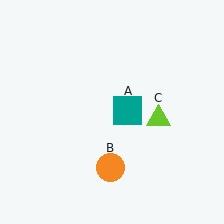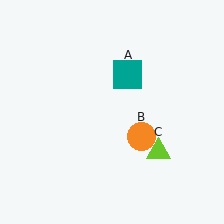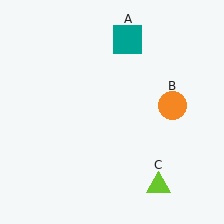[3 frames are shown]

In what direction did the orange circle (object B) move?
The orange circle (object B) moved up and to the right.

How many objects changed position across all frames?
3 objects changed position: teal square (object A), orange circle (object B), lime triangle (object C).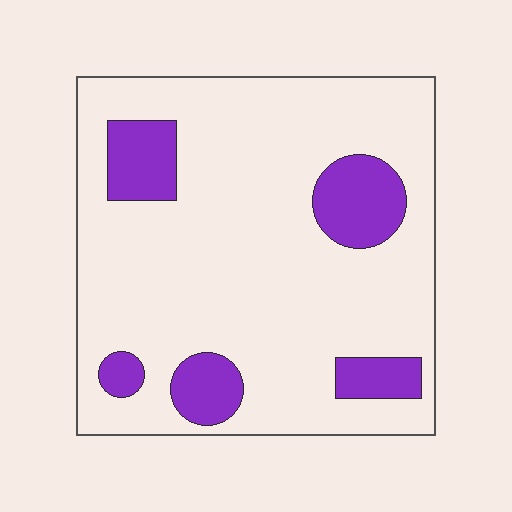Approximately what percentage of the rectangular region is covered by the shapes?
Approximately 15%.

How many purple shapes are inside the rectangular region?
5.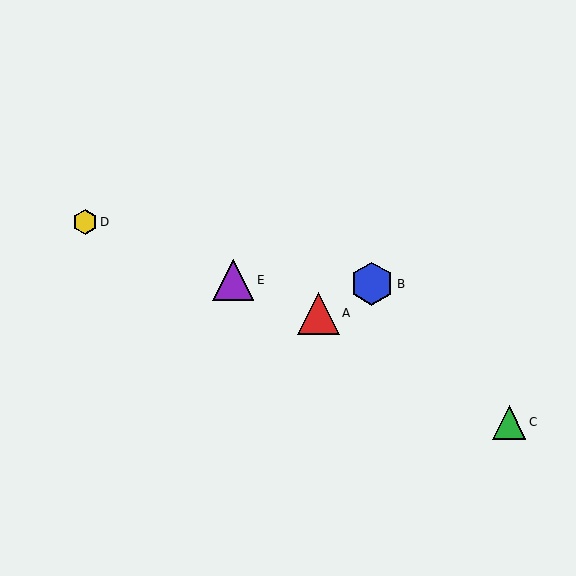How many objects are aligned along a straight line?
3 objects (A, D, E) are aligned along a straight line.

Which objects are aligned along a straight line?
Objects A, D, E are aligned along a straight line.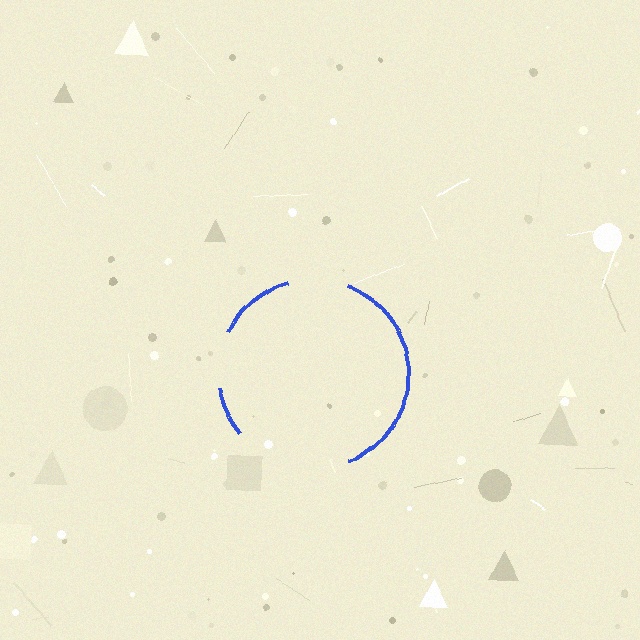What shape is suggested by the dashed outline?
The dashed outline suggests a circle.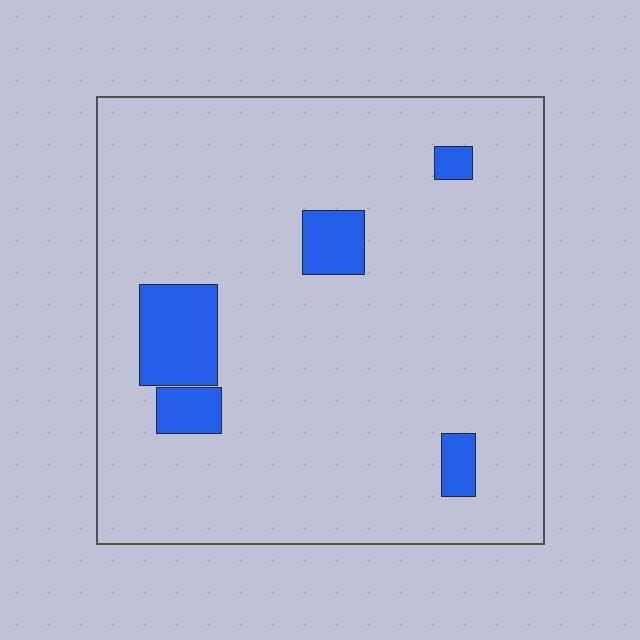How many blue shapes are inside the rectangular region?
5.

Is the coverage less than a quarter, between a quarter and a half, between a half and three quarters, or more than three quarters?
Less than a quarter.